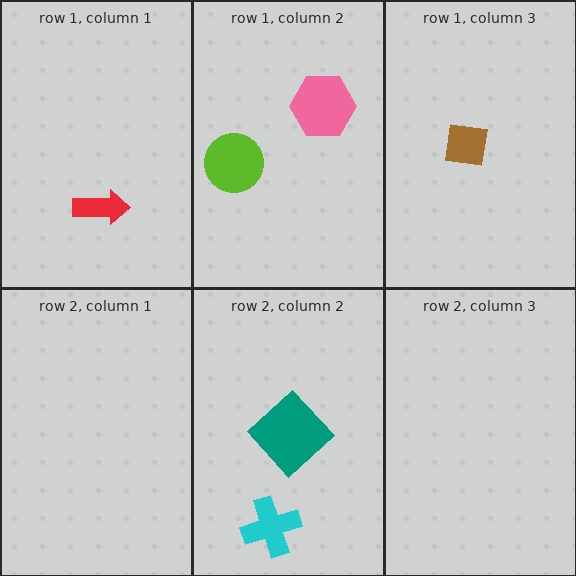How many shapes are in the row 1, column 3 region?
1.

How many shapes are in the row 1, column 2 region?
2.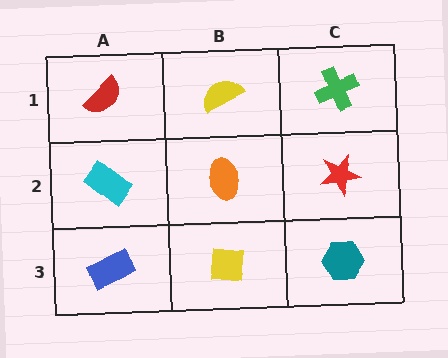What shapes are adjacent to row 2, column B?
A yellow semicircle (row 1, column B), a yellow square (row 3, column B), a cyan rectangle (row 2, column A), a red star (row 2, column C).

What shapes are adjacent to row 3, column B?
An orange ellipse (row 2, column B), a blue rectangle (row 3, column A), a teal hexagon (row 3, column C).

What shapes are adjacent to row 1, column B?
An orange ellipse (row 2, column B), a red semicircle (row 1, column A), a green cross (row 1, column C).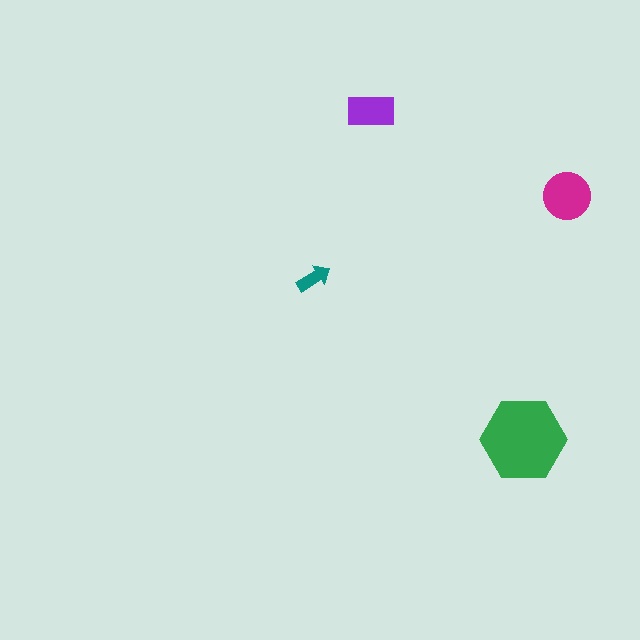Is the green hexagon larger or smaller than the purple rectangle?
Larger.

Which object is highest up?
The purple rectangle is topmost.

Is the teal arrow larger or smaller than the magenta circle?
Smaller.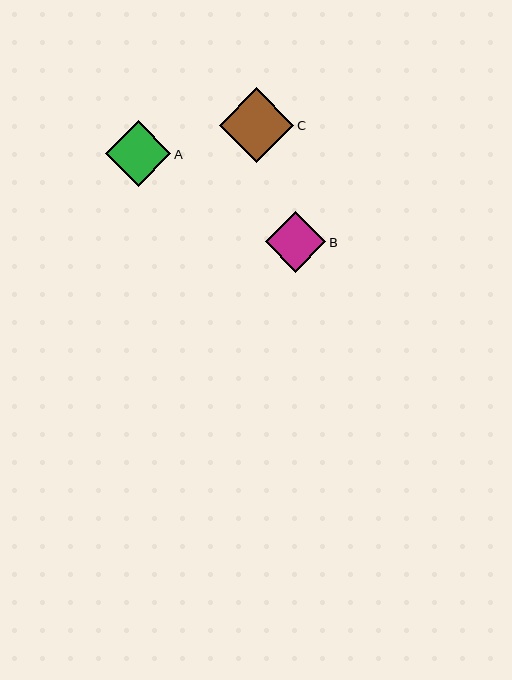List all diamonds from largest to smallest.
From largest to smallest: C, A, B.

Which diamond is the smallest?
Diamond B is the smallest with a size of approximately 61 pixels.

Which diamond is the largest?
Diamond C is the largest with a size of approximately 75 pixels.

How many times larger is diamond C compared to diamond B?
Diamond C is approximately 1.2 times the size of diamond B.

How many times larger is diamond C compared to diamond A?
Diamond C is approximately 1.1 times the size of diamond A.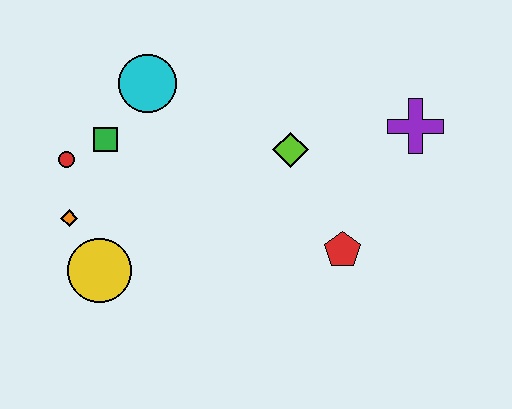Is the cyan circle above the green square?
Yes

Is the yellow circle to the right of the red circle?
Yes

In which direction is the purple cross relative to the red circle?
The purple cross is to the right of the red circle.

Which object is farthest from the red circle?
The purple cross is farthest from the red circle.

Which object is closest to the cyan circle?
The green square is closest to the cyan circle.